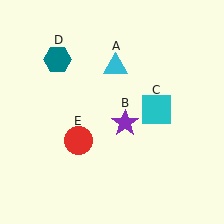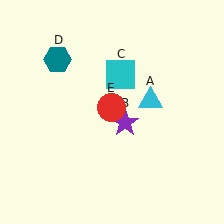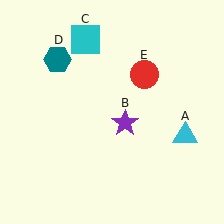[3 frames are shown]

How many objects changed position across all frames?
3 objects changed position: cyan triangle (object A), cyan square (object C), red circle (object E).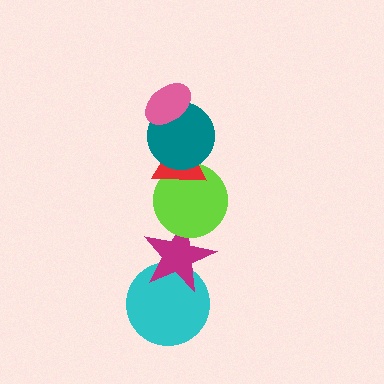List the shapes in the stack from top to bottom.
From top to bottom: the pink ellipse, the teal circle, the red triangle, the lime circle, the magenta star, the cyan circle.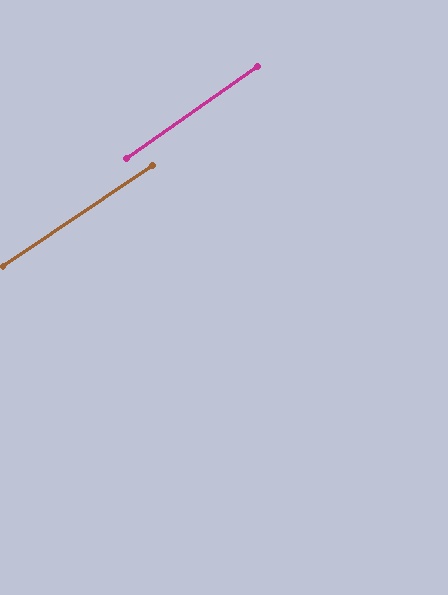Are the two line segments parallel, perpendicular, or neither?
Parallel — their directions differ by only 1.3°.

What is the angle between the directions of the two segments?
Approximately 1 degree.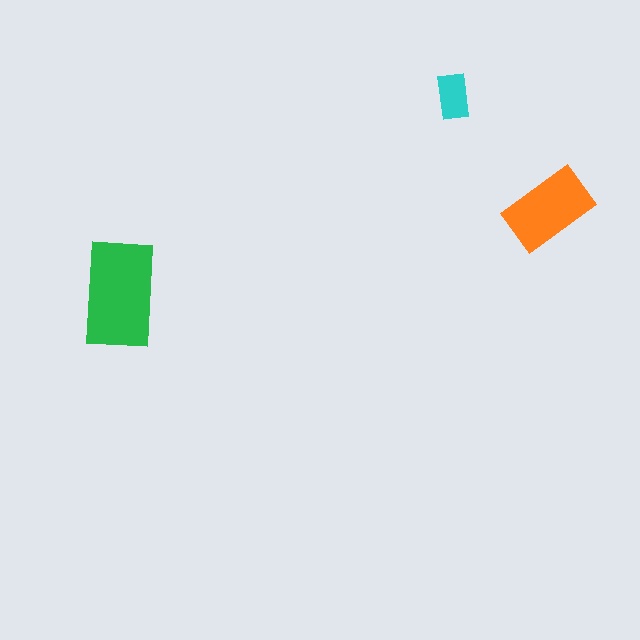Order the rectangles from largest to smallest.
the green one, the orange one, the cyan one.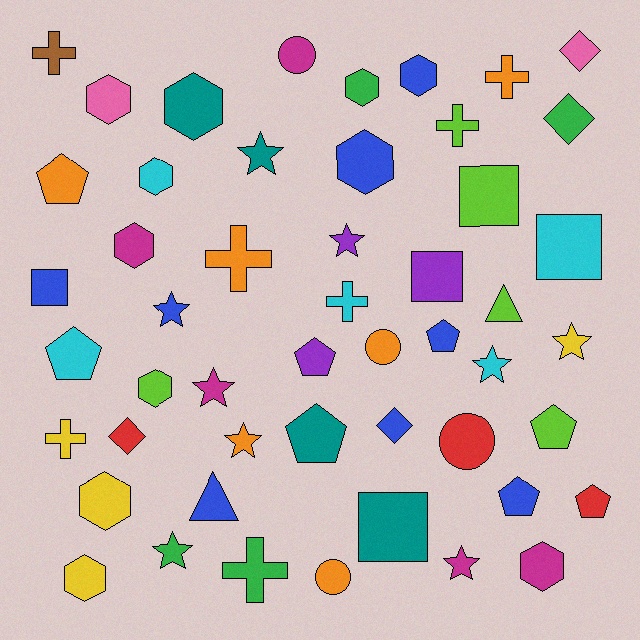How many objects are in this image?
There are 50 objects.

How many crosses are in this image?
There are 7 crosses.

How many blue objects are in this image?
There are 8 blue objects.